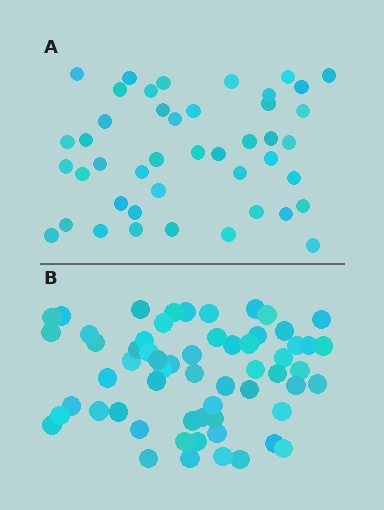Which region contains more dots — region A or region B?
Region B (the bottom region) has more dots.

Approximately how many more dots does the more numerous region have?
Region B has approximately 15 more dots than region A.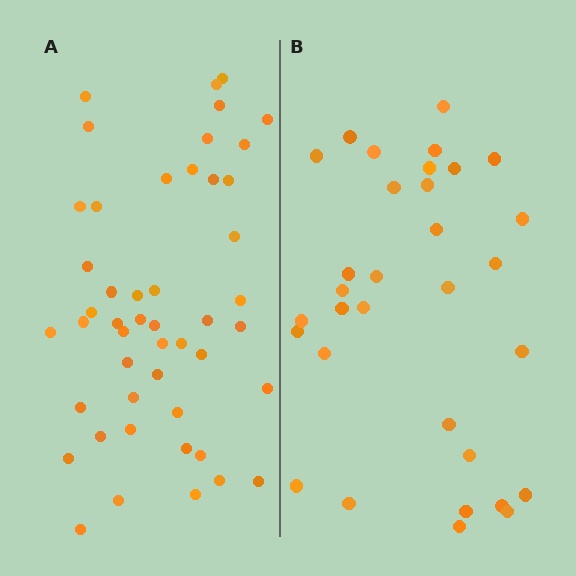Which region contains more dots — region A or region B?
Region A (the left region) has more dots.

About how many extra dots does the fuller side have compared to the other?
Region A has approximately 15 more dots than region B.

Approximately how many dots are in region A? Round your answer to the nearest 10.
About 50 dots. (The exact count is 48, which rounds to 50.)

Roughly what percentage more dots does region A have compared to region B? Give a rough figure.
About 50% more.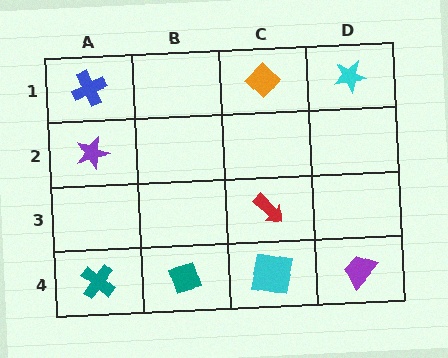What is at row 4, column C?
A cyan square.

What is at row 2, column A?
A purple star.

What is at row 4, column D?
A purple trapezoid.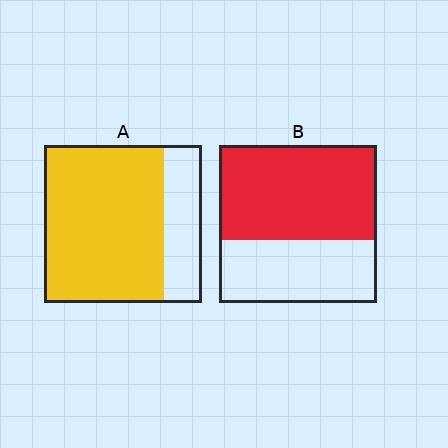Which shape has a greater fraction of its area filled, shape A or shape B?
Shape A.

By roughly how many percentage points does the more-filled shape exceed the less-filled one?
By roughly 15 percentage points (A over B).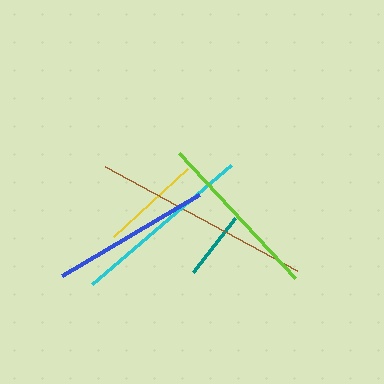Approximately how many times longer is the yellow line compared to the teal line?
The yellow line is approximately 1.5 times the length of the teal line.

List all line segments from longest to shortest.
From longest to shortest: brown, cyan, lime, blue, yellow, teal.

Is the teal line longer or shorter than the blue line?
The blue line is longer than the teal line.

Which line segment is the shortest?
The teal line is the shortest at approximately 68 pixels.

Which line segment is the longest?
The brown line is the longest at approximately 219 pixels.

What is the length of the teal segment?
The teal segment is approximately 68 pixels long.